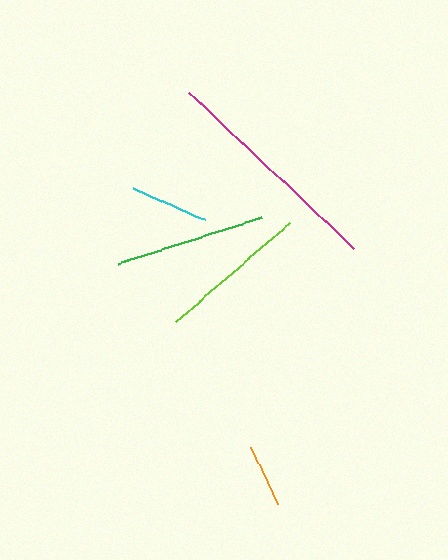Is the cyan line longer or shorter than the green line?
The green line is longer than the cyan line.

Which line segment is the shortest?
The orange line is the shortest at approximately 63 pixels.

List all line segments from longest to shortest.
From longest to shortest: magenta, green, lime, cyan, orange.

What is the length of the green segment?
The green segment is approximately 151 pixels long.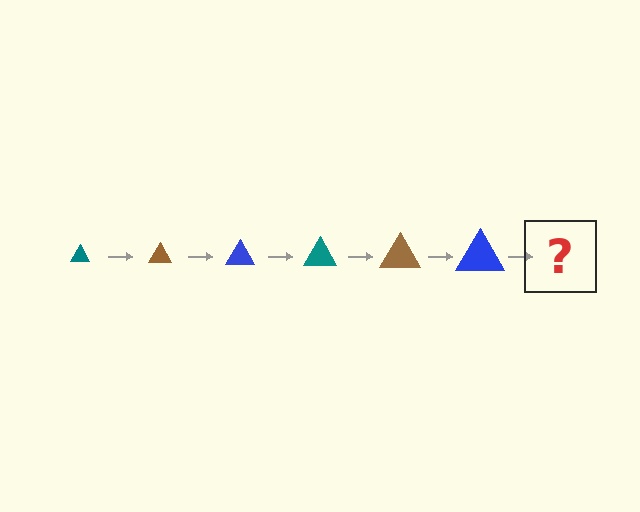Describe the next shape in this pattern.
It should be a teal triangle, larger than the previous one.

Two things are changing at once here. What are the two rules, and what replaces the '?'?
The two rules are that the triangle grows larger each step and the color cycles through teal, brown, and blue. The '?' should be a teal triangle, larger than the previous one.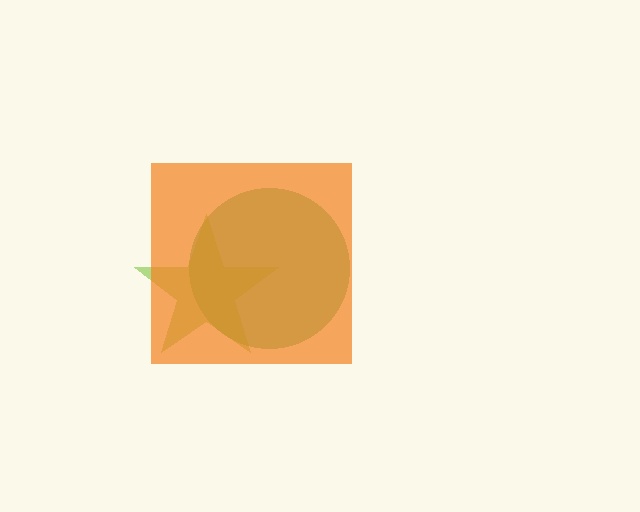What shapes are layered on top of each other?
The layered shapes are: a green circle, a lime star, an orange square.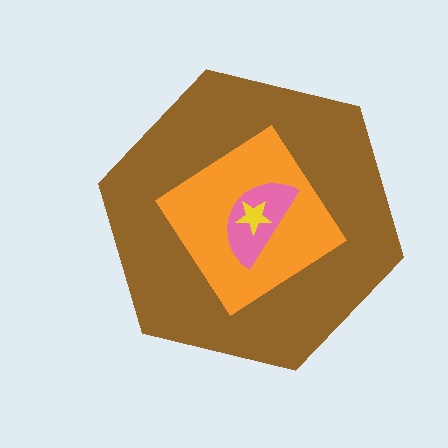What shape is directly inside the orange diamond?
The pink semicircle.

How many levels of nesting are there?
4.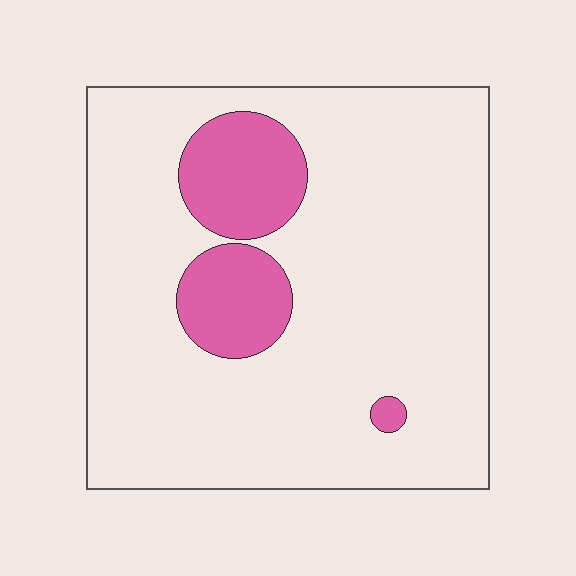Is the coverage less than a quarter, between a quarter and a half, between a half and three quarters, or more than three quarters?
Less than a quarter.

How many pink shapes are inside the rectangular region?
3.